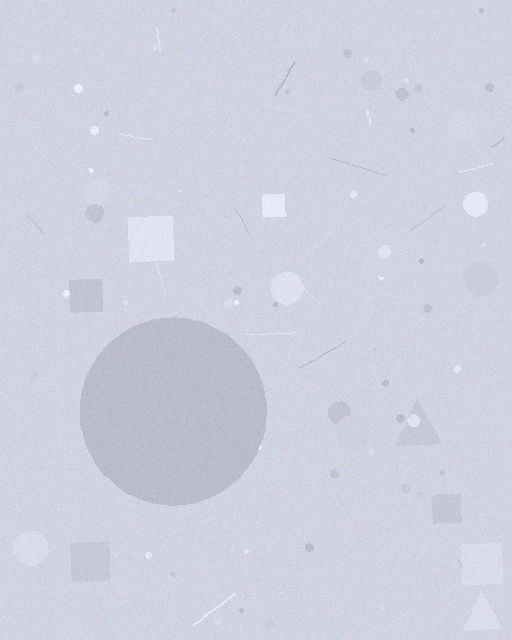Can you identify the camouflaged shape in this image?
The camouflaged shape is a circle.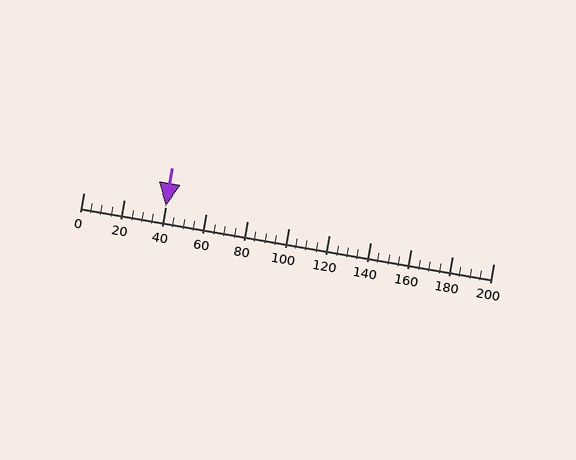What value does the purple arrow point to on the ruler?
The purple arrow points to approximately 40.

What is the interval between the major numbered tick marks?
The major tick marks are spaced 20 units apart.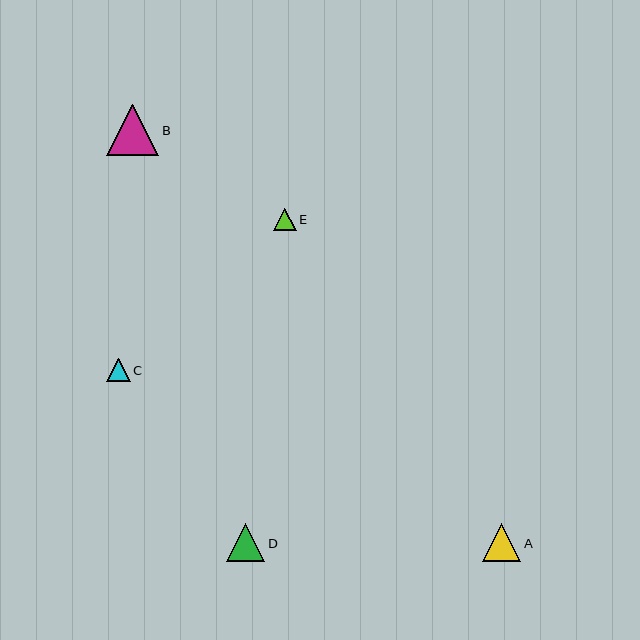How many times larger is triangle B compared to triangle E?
Triangle B is approximately 2.3 times the size of triangle E.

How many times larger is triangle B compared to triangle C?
Triangle B is approximately 2.2 times the size of triangle C.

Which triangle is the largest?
Triangle B is the largest with a size of approximately 52 pixels.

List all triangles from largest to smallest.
From largest to smallest: B, D, A, C, E.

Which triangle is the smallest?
Triangle E is the smallest with a size of approximately 22 pixels.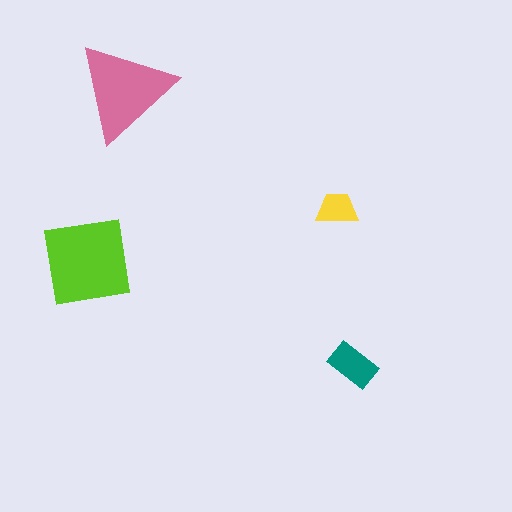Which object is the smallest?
The yellow trapezoid.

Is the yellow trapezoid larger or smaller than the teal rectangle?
Smaller.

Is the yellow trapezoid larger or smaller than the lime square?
Smaller.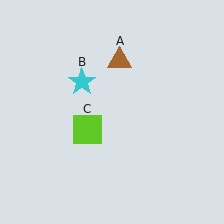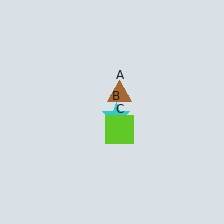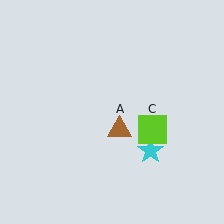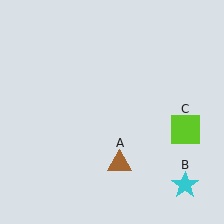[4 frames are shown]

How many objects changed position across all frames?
3 objects changed position: brown triangle (object A), cyan star (object B), lime square (object C).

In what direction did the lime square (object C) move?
The lime square (object C) moved right.